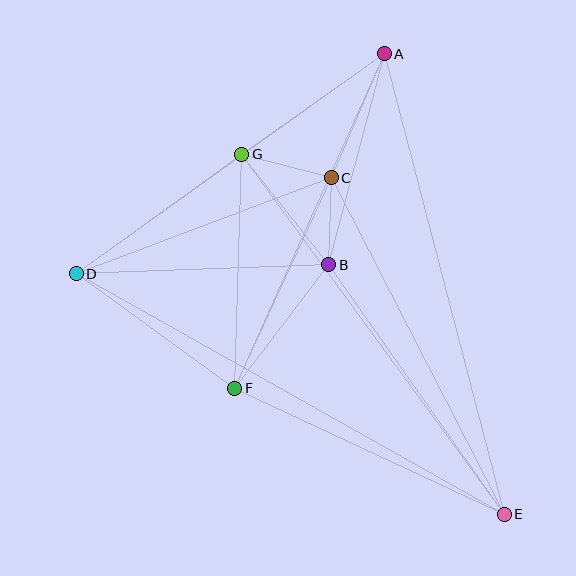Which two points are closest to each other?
Points B and C are closest to each other.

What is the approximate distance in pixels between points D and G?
The distance between D and G is approximately 204 pixels.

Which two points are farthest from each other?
Points D and E are farthest from each other.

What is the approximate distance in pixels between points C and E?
The distance between C and E is approximately 378 pixels.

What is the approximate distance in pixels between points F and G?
The distance between F and G is approximately 234 pixels.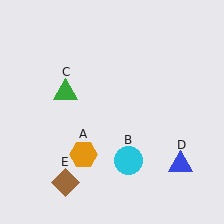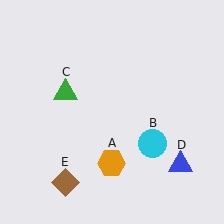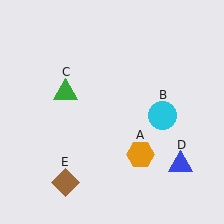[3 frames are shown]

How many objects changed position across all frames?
2 objects changed position: orange hexagon (object A), cyan circle (object B).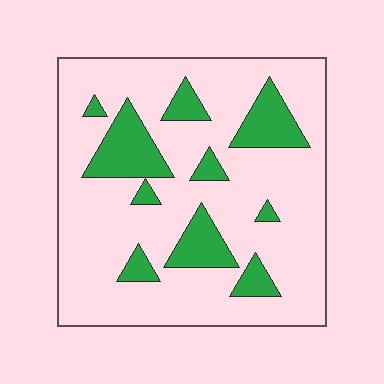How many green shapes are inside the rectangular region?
10.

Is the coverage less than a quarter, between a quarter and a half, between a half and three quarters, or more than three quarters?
Less than a quarter.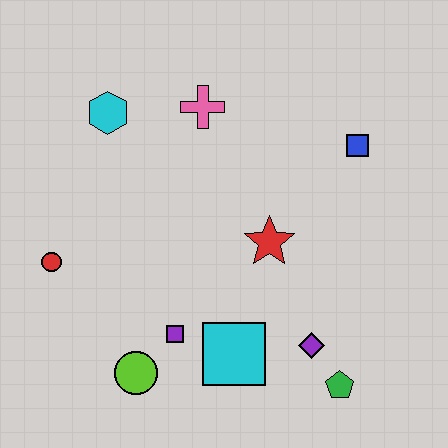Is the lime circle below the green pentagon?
No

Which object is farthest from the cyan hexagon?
The green pentagon is farthest from the cyan hexagon.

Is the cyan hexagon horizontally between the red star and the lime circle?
No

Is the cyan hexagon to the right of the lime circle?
No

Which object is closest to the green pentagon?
The purple diamond is closest to the green pentagon.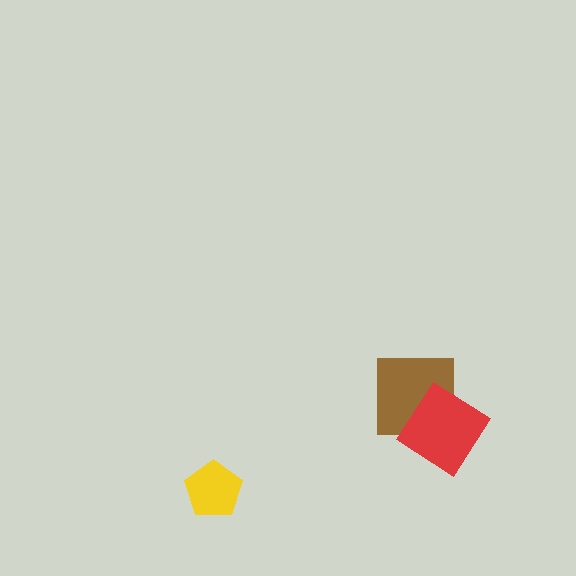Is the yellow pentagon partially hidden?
No, no other shape covers it.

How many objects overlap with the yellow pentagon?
0 objects overlap with the yellow pentagon.